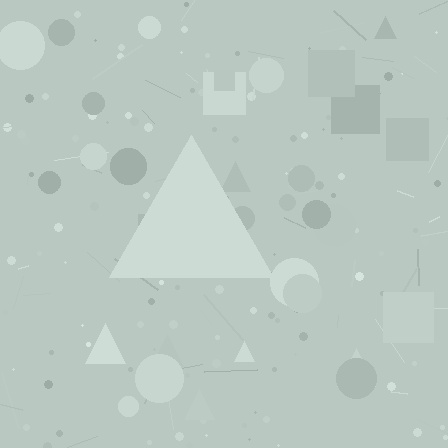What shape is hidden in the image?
A triangle is hidden in the image.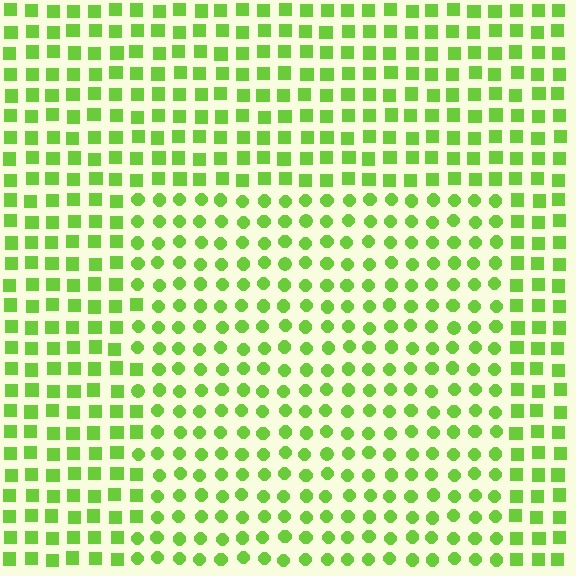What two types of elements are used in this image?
The image uses circles inside the rectangle region and squares outside it.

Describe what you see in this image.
The image is filled with small lime elements arranged in a uniform grid. A rectangle-shaped region contains circles, while the surrounding area contains squares. The boundary is defined purely by the change in element shape.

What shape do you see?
I see a rectangle.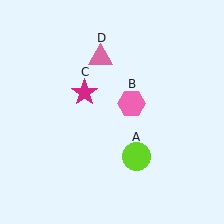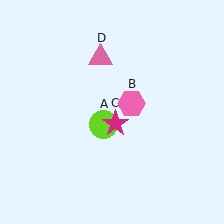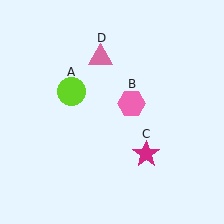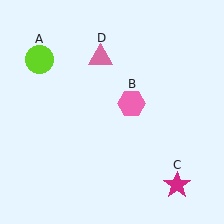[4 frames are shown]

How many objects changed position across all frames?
2 objects changed position: lime circle (object A), magenta star (object C).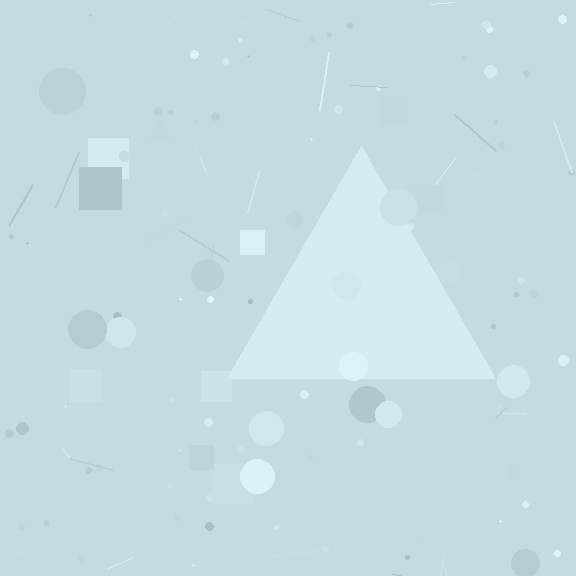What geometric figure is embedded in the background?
A triangle is embedded in the background.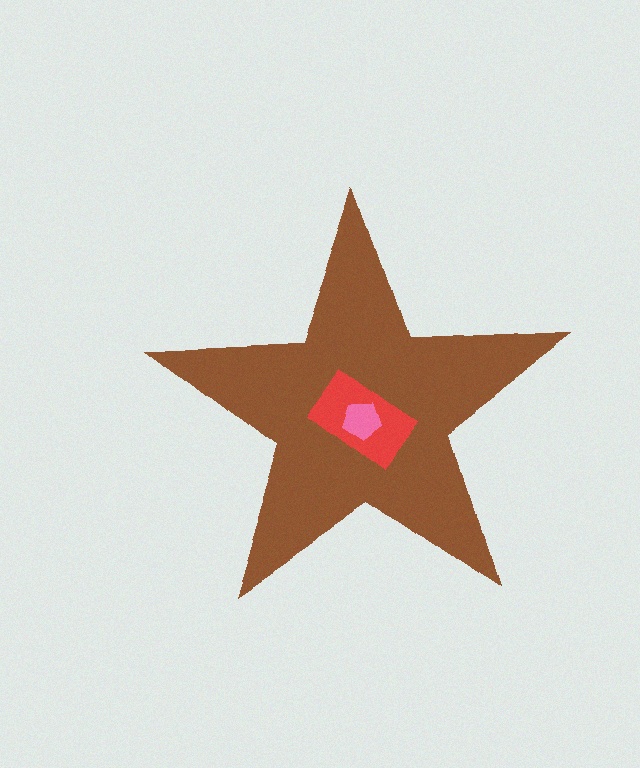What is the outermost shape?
The brown star.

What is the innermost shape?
The pink pentagon.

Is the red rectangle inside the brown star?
Yes.